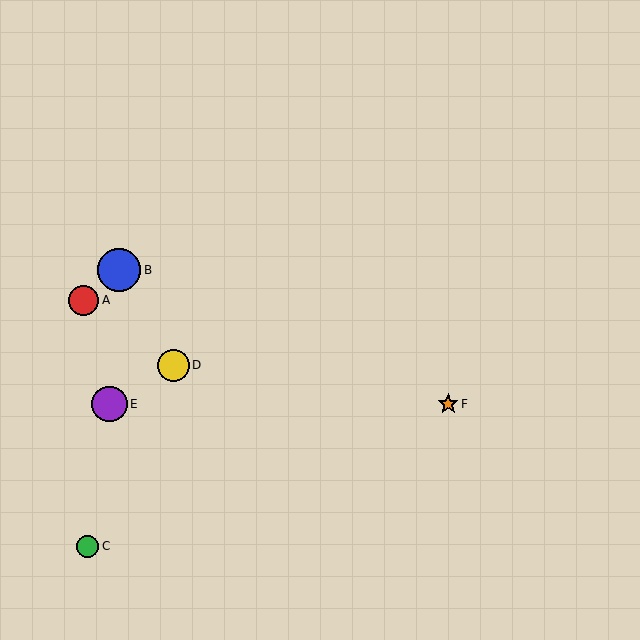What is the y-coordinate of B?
Object B is at y≈270.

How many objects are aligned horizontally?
2 objects (E, F) are aligned horizontally.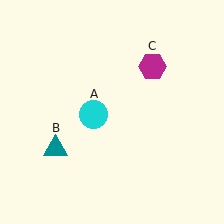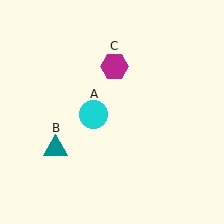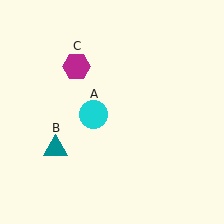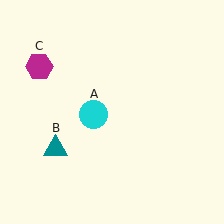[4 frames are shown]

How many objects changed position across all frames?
1 object changed position: magenta hexagon (object C).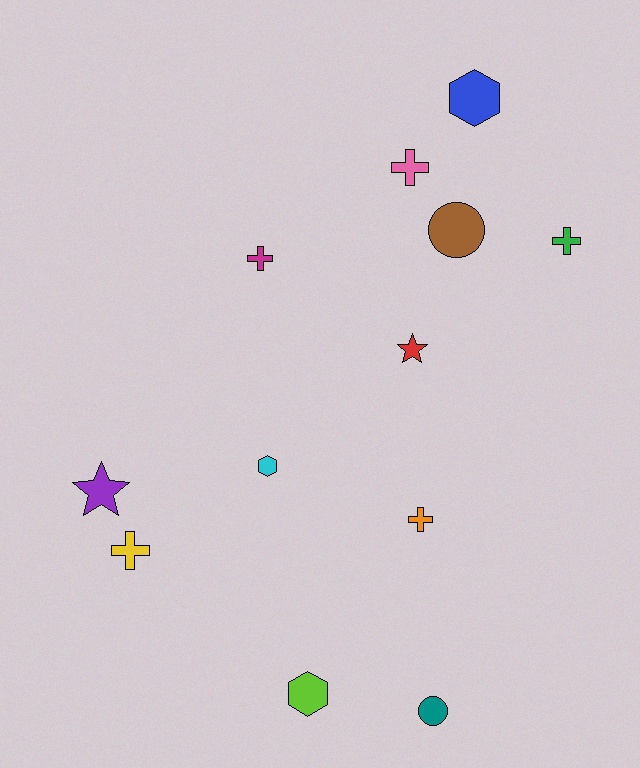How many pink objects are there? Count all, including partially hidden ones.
There is 1 pink object.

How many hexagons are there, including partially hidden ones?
There are 3 hexagons.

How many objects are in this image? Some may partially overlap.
There are 12 objects.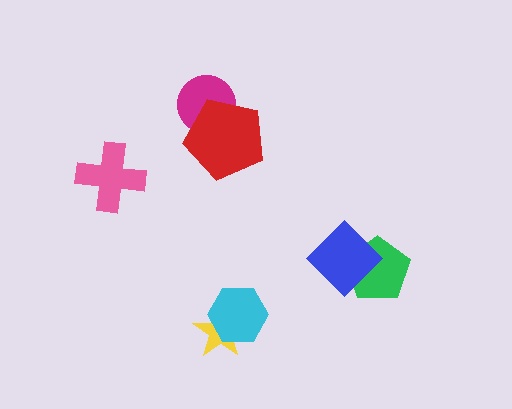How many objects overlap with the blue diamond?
1 object overlaps with the blue diamond.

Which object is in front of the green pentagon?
The blue diamond is in front of the green pentagon.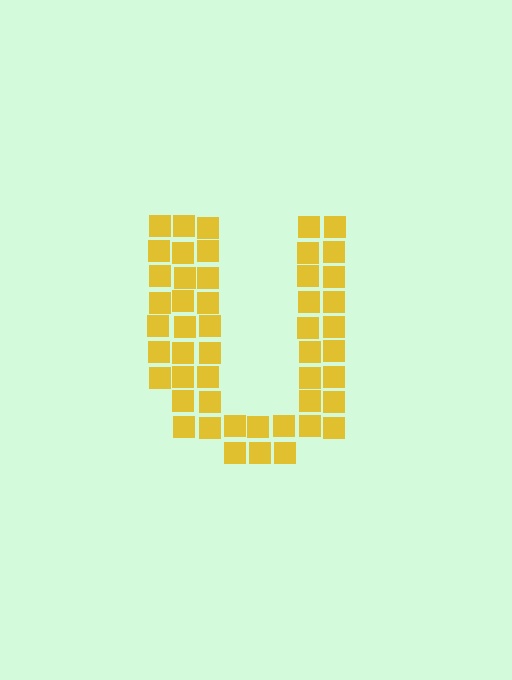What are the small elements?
The small elements are squares.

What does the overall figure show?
The overall figure shows the letter U.